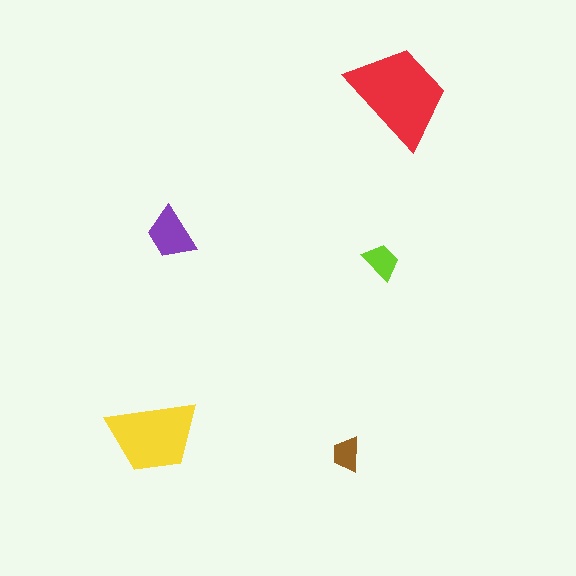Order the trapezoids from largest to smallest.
the red one, the yellow one, the purple one, the lime one, the brown one.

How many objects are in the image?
There are 5 objects in the image.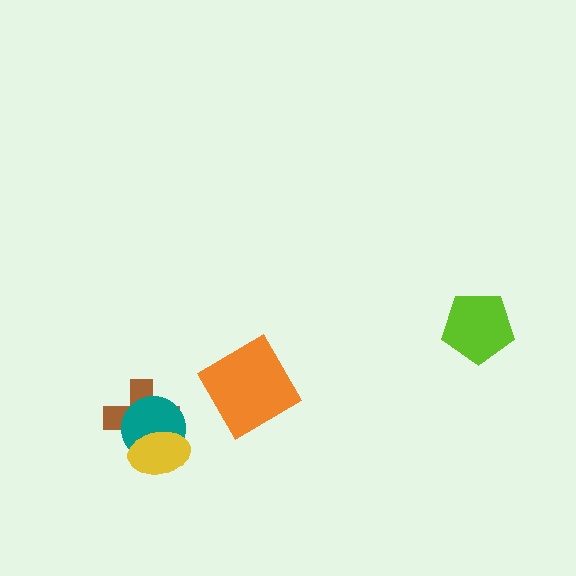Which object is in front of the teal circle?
The yellow ellipse is in front of the teal circle.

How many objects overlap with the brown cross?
2 objects overlap with the brown cross.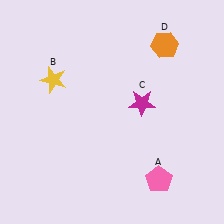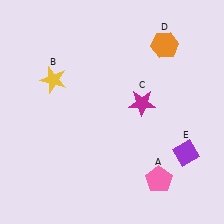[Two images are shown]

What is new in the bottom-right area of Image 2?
A purple diamond (E) was added in the bottom-right area of Image 2.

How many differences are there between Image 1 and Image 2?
There is 1 difference between the two images.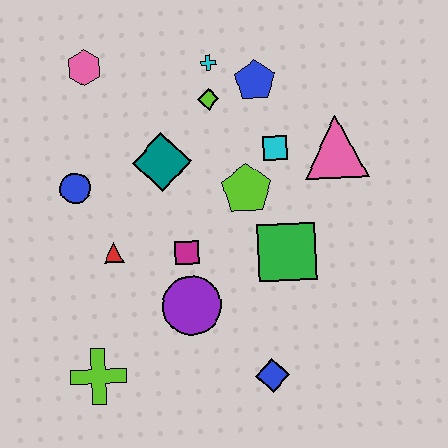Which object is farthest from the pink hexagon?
The blue diamond is farthest from the pink hexagon.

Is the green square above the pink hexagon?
No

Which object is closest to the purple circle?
The magenta square is closest to the purple circle.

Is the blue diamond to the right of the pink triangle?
No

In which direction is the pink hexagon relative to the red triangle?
The pink hexagon is above the red triangle.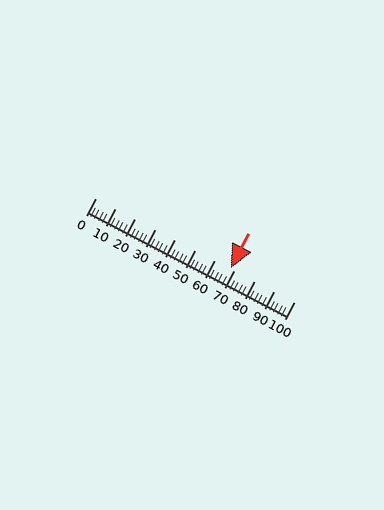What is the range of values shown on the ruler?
The ruler shows values from 0 to 100.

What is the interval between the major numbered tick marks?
The major tick marks are spaced 10 units apart.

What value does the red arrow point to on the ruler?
The red arrow points to approximately 68.